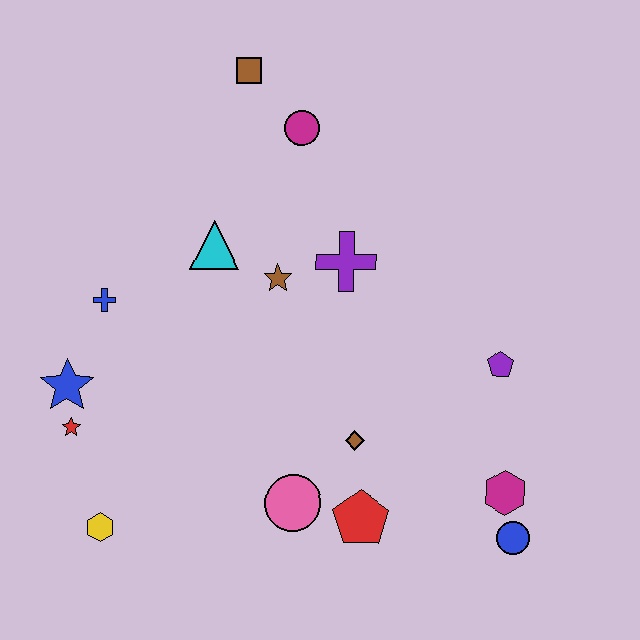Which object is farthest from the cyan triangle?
The blue circle is farthest from the cyan triangle.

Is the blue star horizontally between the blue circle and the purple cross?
No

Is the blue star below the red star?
No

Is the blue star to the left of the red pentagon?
Yes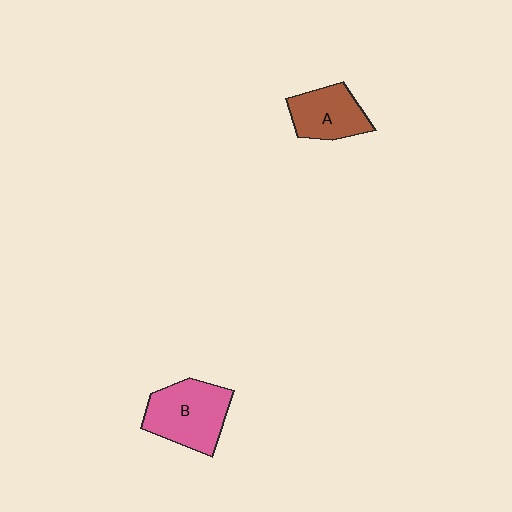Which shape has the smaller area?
Shape A (brown).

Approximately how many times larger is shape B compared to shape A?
Approximately 1.4 times.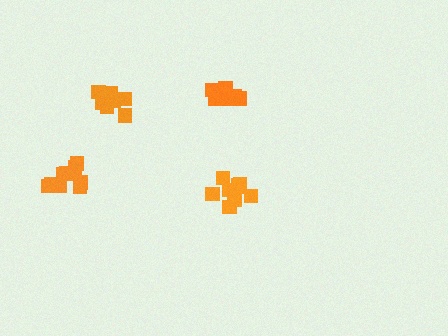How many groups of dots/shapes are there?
There are 4 groups.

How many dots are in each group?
Group 1: 9 dots, Group 2: 9 dots, Group 3: 9 dots, Group 4: 8 dots (35 total).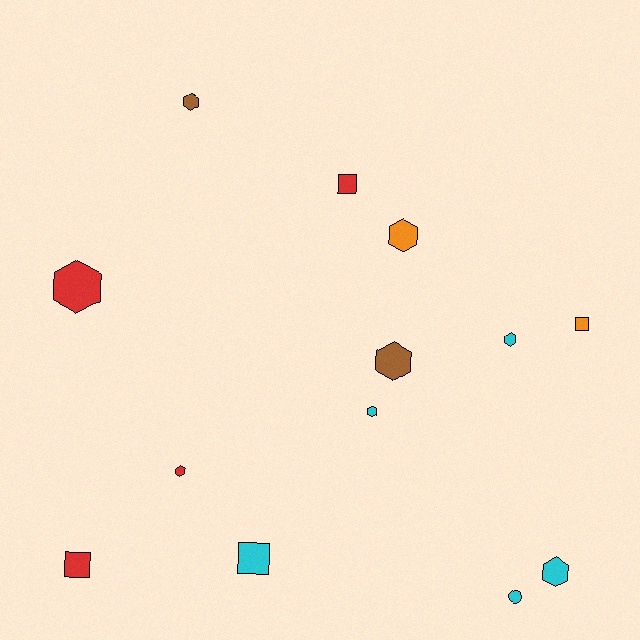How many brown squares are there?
There are no brown squares.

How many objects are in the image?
There are 13 objects.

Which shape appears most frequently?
Hexagon, with 8 objects.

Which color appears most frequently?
Cyan, with 5 objects.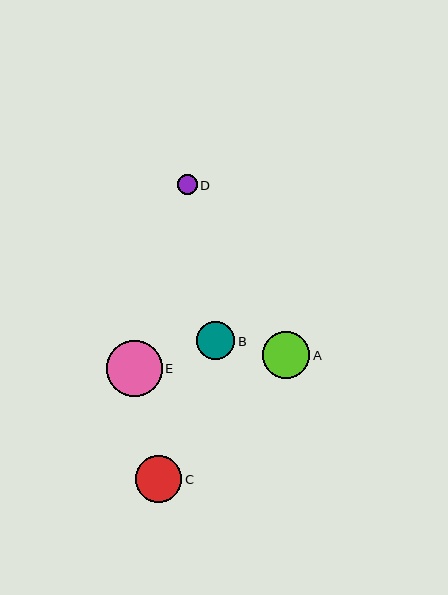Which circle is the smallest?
Circle D is the smallest with a size of approximately 19 pixels.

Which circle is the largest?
Circle E is the largest with a size of approximately 56 pixels.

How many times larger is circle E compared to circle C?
Circle E is approximately 1.2 times the size of circle C.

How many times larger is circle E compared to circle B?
Circle E is approximately 1.5 times the size of circle B.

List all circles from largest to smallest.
From largest to smallest: E, A, C, B, D.